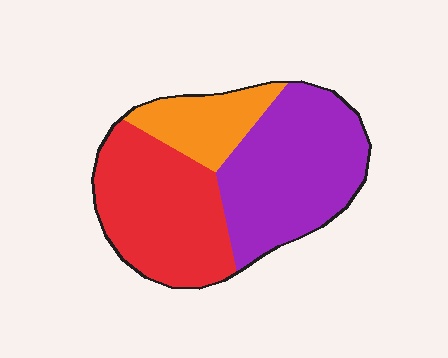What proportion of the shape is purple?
Purple takes up about two fifths (2/5) of the shape.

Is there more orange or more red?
Red.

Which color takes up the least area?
Orange, at roughly 15%.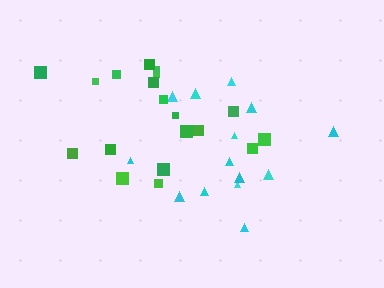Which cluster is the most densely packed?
Green.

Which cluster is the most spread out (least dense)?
Cyan.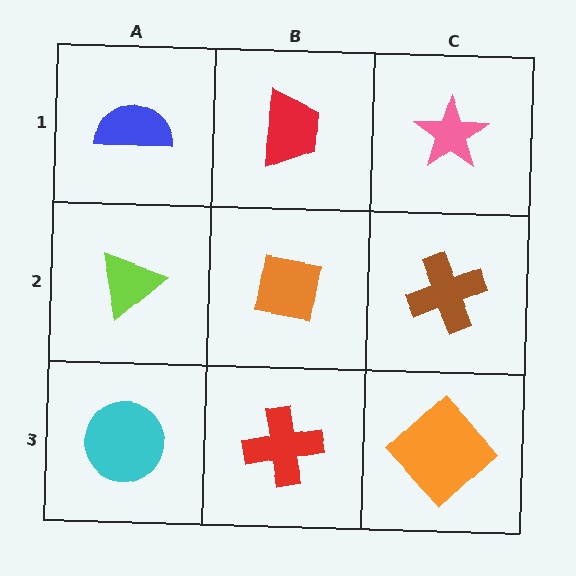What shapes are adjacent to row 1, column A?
A lime triangle (row 2, column A), a red trapezoid (row 1, column B).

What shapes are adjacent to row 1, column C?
A brown cross (row 2, column C), a red trapezoid (row 1, column B).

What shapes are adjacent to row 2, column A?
A blue semicircle (row 1, column A), a cyan circle (row 3, column A), an orange square (row 2, column B).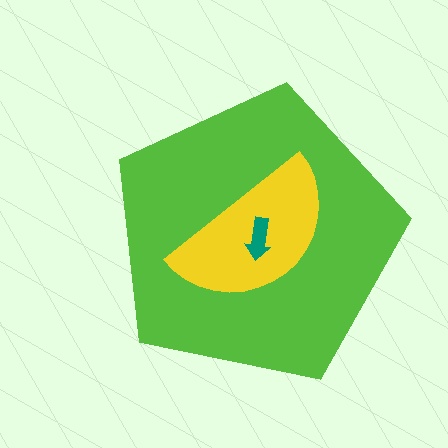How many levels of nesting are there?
3.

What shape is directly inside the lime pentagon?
The yellow semicircle.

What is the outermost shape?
The lime pentagon.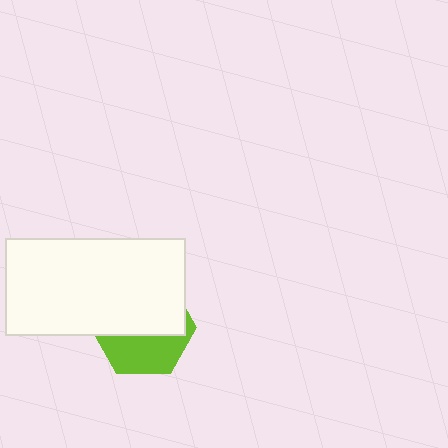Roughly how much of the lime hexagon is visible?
A small part of it is visible (roughly 42%).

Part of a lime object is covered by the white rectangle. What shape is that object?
It is a hexagon.